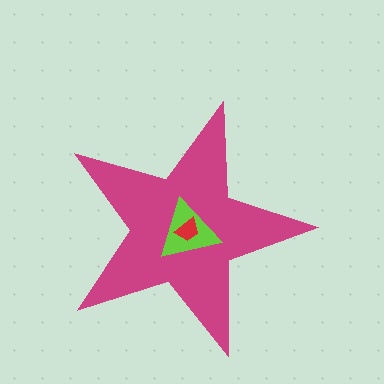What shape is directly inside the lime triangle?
The red trapezoid.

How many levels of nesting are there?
3.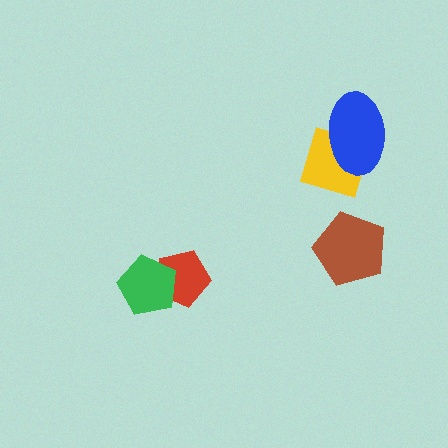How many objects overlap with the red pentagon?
1 object overlaps with the red pentagon.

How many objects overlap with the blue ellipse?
1 object overlaps with the blue ellipse.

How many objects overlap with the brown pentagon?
0 objects overlap with the brown pentagon.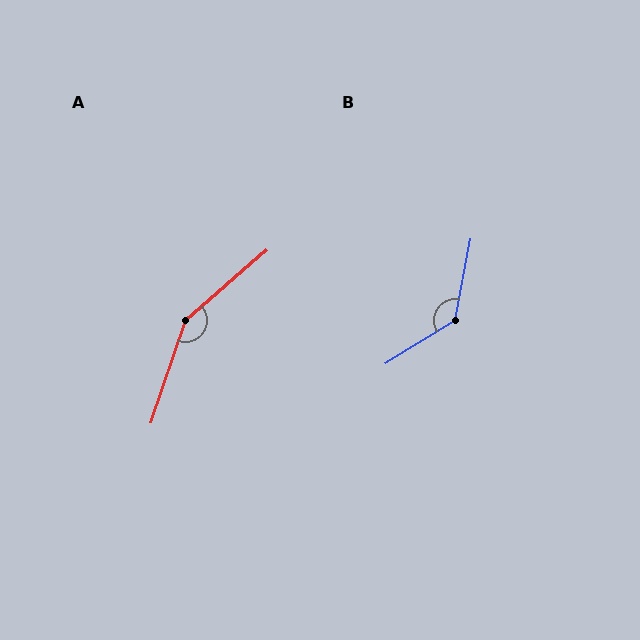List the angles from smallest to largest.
B (132°), A (149°).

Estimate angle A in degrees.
Approximately 149 degrees.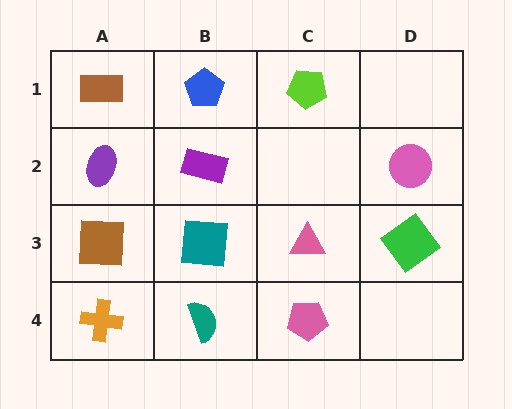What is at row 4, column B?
A teal semicircle.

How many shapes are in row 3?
4 shapes.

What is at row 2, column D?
A pink circle.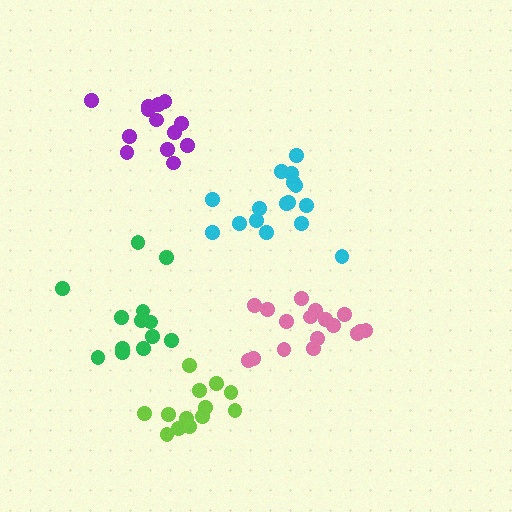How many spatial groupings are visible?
There are 5 spatial groupings.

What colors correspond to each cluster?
The clusters are colored: cyan, purple, lime, pink, green.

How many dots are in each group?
Group 1: 16 dots, Group 2: 13 dots, Group 3: 13 dots, Group 4: 17 dots, Group 5: 13 dots (72 total).